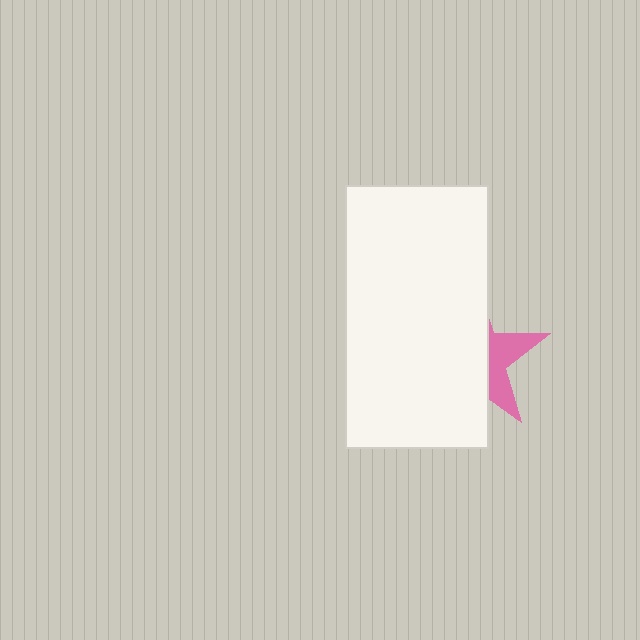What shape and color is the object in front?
The object in front is a white rectangle.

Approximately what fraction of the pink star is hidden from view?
Roughly 68% of the pink star is hidden behind the white rectangle.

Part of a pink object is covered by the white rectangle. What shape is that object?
It is a star.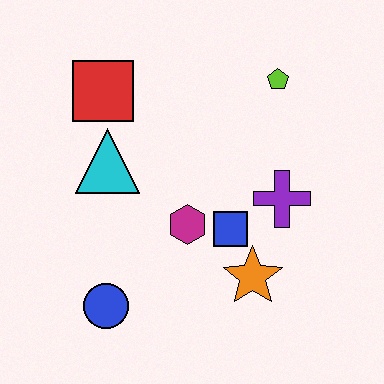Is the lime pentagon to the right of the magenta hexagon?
Yes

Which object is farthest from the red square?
The orange star is farthest from the red square.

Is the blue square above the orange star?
Yes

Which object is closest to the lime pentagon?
The purple cross is closest to the lime pentagon.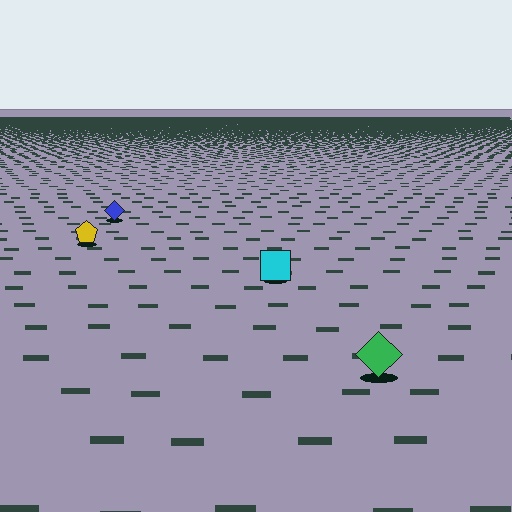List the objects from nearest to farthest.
From nearest to farthest: the green diamond, the cyan square, the yellow pentagon, the blue diamond.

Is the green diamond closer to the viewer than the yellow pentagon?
Yes. The green diamond is closer — you can tell from the texture gradient: the ground texture is coarser near it.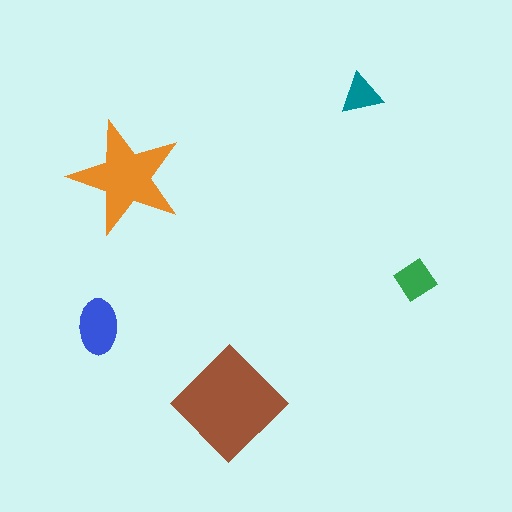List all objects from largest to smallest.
The brown diamond, the orange star, the blue ellipse, the green diamond, the teal triangle.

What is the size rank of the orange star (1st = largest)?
2nd.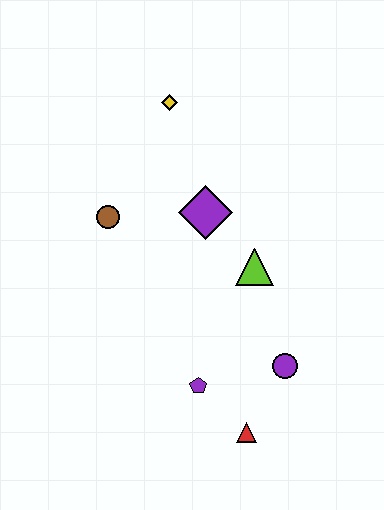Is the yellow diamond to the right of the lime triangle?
No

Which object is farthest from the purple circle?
The yellow diamond is farthest from the purple circle.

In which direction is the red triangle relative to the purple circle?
The red triangle is below the purple circle.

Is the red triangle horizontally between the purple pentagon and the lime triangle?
Yes